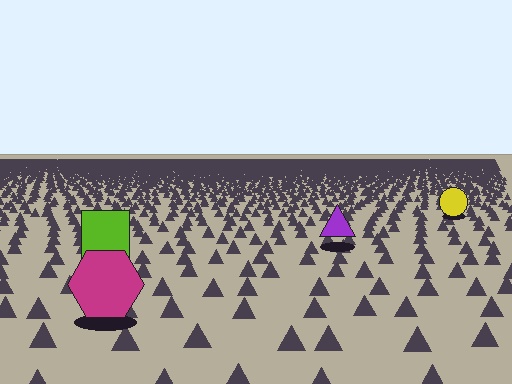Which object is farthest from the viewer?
The yellow circle is farthest from the viewer. It appears smaller and the ground texture around it is denser.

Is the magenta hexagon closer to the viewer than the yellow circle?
Yes. The magenta hexagon is closer — you can tell from the texture gradient: the ground texture is coarser near it.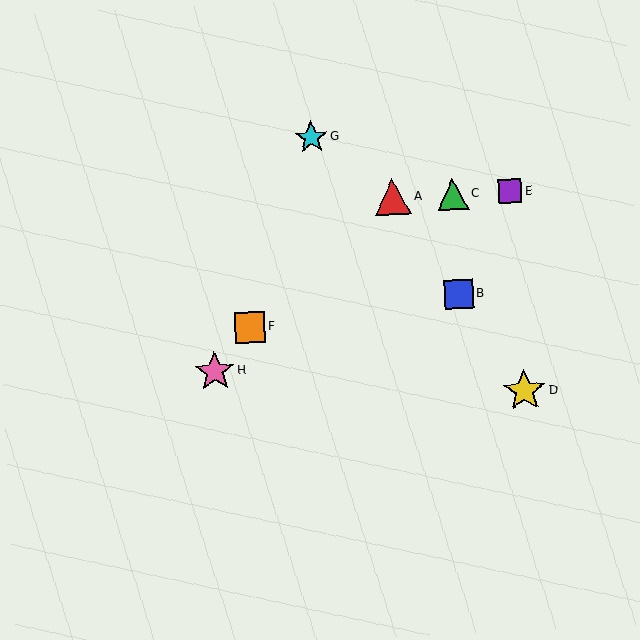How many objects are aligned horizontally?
3 objects (A, C, E) are aligned horizontally.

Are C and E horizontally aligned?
Yes, both are at y≈194.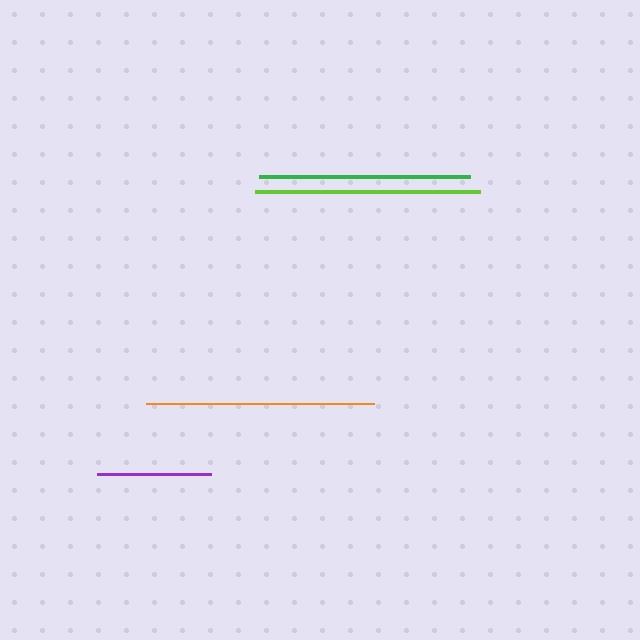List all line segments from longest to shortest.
From longest to shortest: orange, lime, green, purple.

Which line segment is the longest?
The orange line is the longest at approximately 227 pixels.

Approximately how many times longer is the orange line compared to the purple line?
The orange line is approximately 2.0 times the length of the purple line.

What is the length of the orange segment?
The orange segment is approximately 227 pixels long.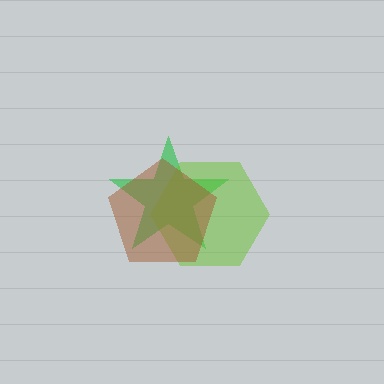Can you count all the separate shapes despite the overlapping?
Yes, there are 3 separate shapes.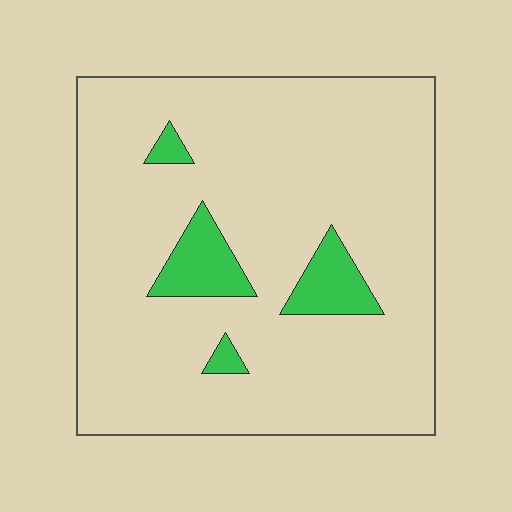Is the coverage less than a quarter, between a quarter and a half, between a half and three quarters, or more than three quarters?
Less than a quarter.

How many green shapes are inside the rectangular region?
4.